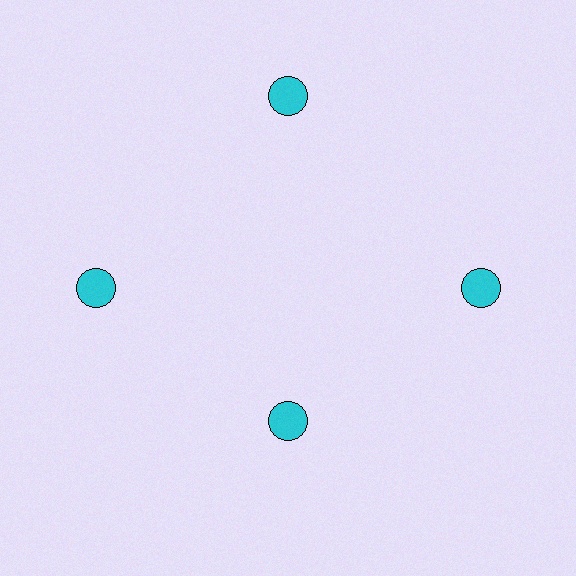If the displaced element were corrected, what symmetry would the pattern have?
It would have 4-fold rotational symmetry — the pattern would map onto itself every 90 degrees.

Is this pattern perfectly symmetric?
No. The 4 cyan circles are arranged in a ring, but one element near the 6 o'clock position is pulled inward toward the center, breaking the 4-fold rotational symmetry.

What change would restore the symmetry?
The symmetry would be restored by moving it outward, back onto the ring so that all 4 circles sit at equal angles and equal distance from the center.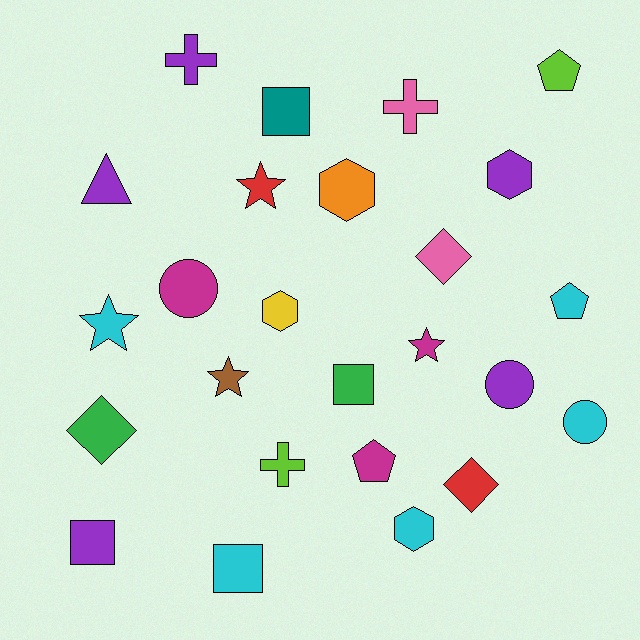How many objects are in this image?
There are 25 objects.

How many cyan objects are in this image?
There are 5 cyan objects.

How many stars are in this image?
There are 4 stars.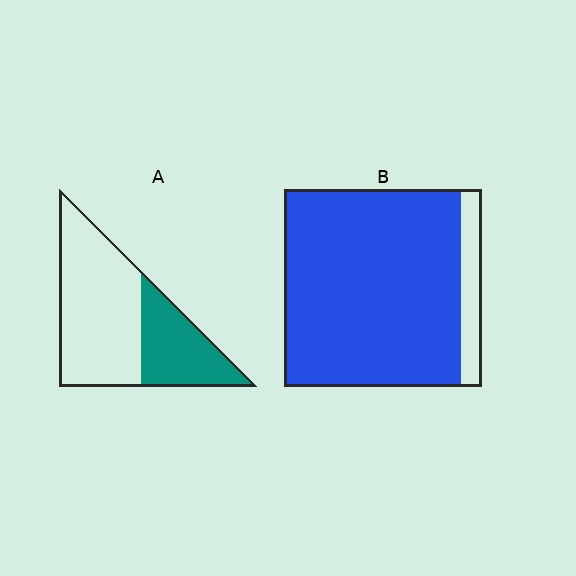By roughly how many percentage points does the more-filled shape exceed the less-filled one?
By roughly 55 percentage points (B over A).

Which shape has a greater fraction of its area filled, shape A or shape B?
Shape B.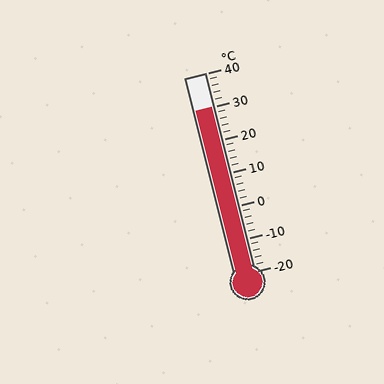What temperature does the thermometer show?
The thermometer shows approximately 30°C.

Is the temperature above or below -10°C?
The temperature is above -10°C.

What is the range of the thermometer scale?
The thermometer scale ranges from -20°C to 40°C.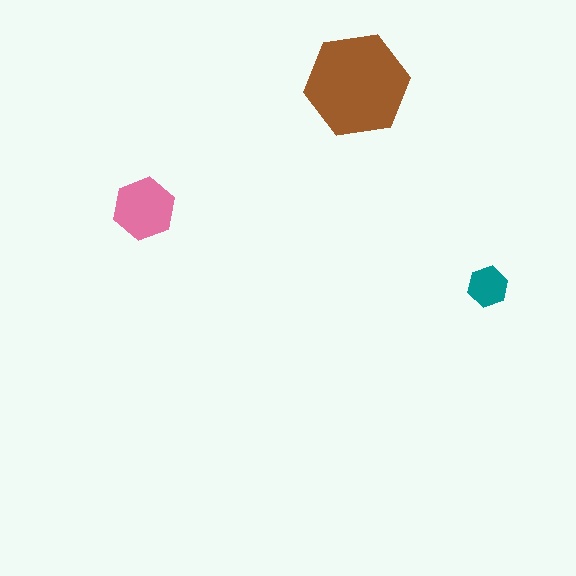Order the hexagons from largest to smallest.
the brown one, the pink one, the teal one.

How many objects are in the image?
There are 3 objects in the image.